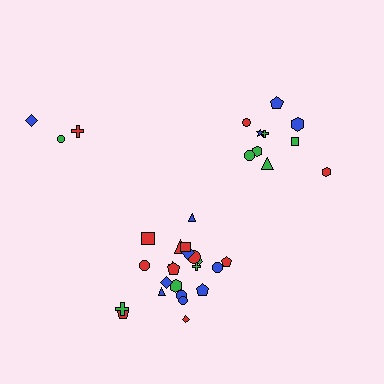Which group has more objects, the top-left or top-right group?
The top-right group.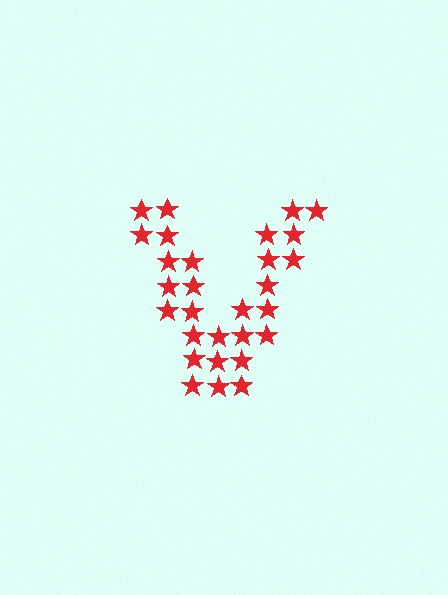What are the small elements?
The small elements are stars.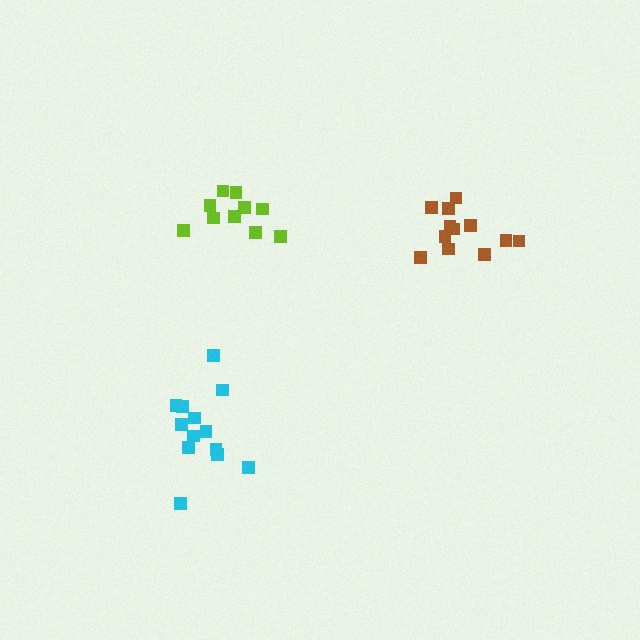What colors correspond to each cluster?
The clusters are colored: brown, cyan, lime.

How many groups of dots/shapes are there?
There are 3 groups.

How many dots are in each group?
Group 1: 12 dots, Group 2: 13 dots, Group 3: 10 dots (35 total).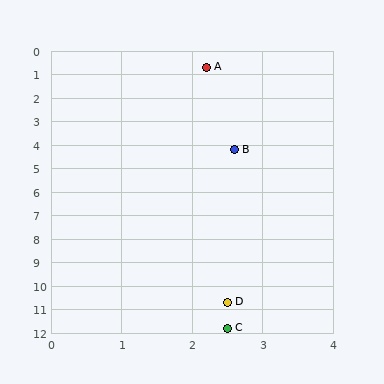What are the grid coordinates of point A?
Point A is at approximately (2.2, 0.7).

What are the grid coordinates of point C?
Point C is at approximately (2.5, 11.8).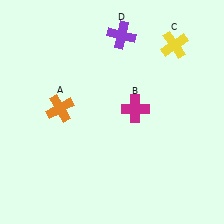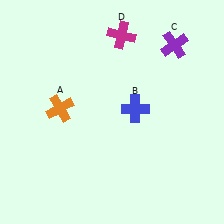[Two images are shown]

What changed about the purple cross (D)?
In Image 1, D is purple. In Image 2, it changed to magenta.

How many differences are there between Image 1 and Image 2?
There are 3 differences between the two images.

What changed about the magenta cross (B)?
In Image 1, B is magenta. In Image 2, it changed to blue.